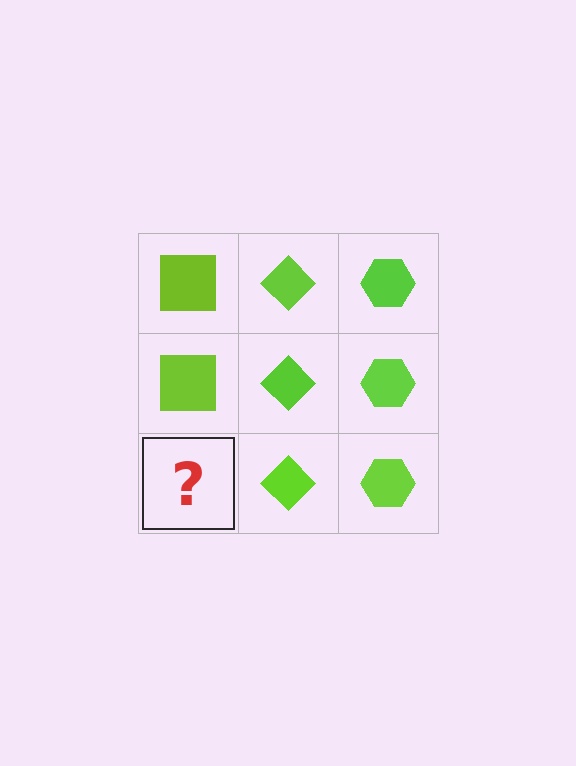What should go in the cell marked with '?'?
The missing cell should contain a lime square.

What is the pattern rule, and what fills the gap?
The rule is that each column has a consistent shape. The gap should be filled with a lime square.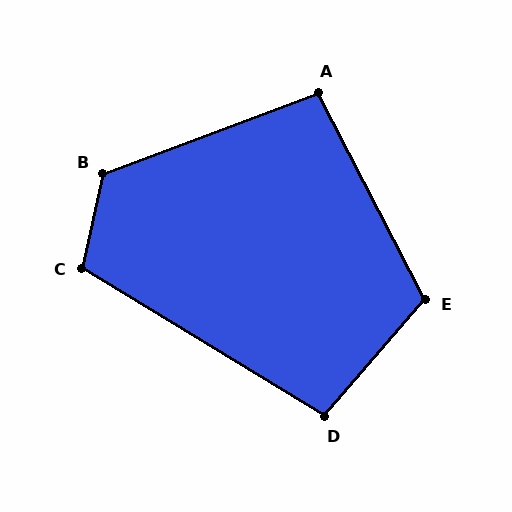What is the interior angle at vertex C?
Approximately 109 degrees (obtuse).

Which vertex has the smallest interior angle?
A, at approximately 97 degrees.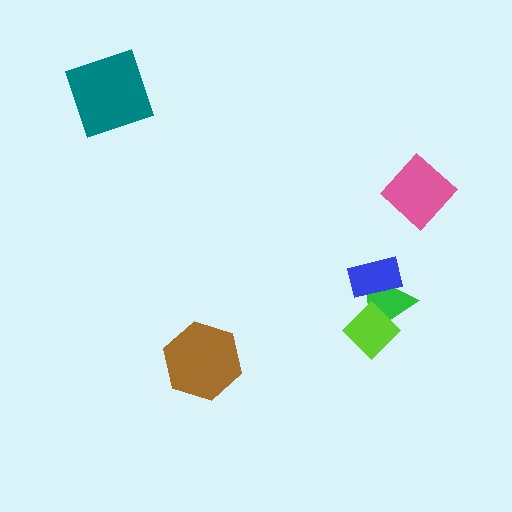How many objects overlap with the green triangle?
2 objects overlap with the green triangle.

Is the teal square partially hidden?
No, no other shape covers it.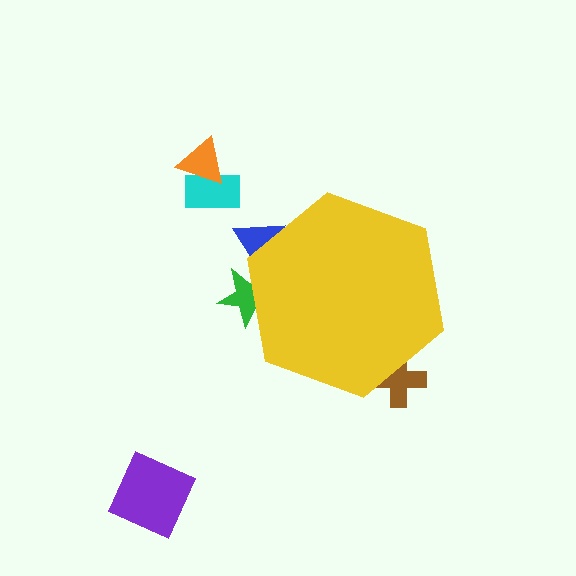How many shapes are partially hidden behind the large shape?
3 shapes are partially hidden.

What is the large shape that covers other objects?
A yellow hexagon.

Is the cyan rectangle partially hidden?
No, the cyan rectangle is fully visible.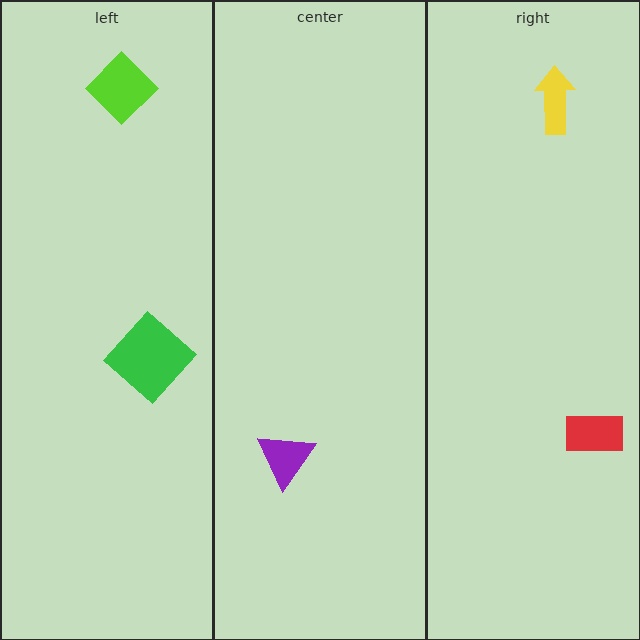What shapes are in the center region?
The purple triangle.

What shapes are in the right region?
The yellow arrow, the red rectangle.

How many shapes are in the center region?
1.